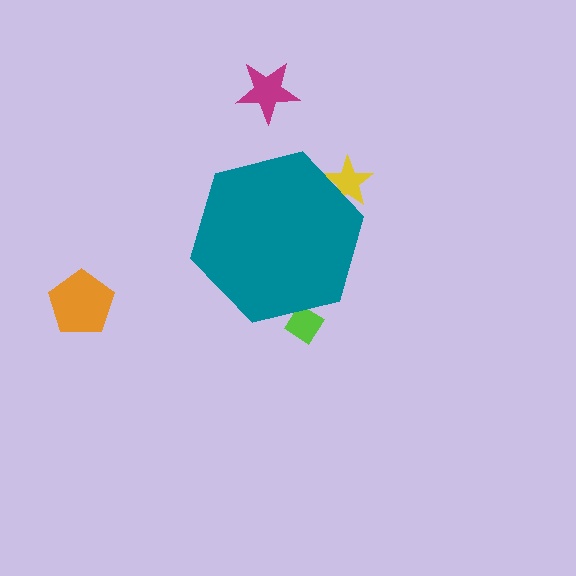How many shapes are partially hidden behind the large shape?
2 shapes are partially hidden.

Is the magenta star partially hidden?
No, the magenta star is fully visible.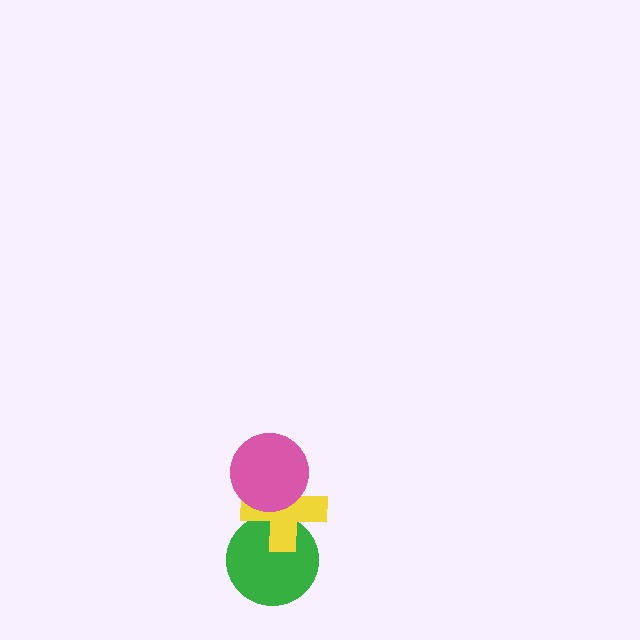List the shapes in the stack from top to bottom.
From top to bottom: the pink circle, the yellow cross, the green circle.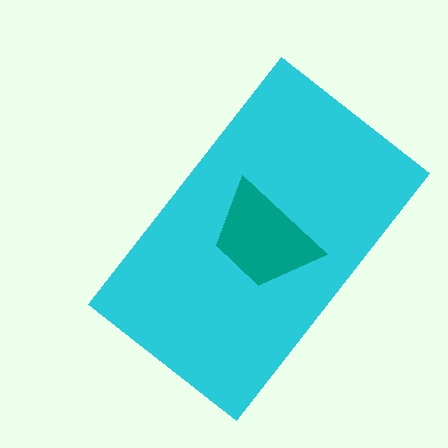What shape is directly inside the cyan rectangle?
The teal trapezoid.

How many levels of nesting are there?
2.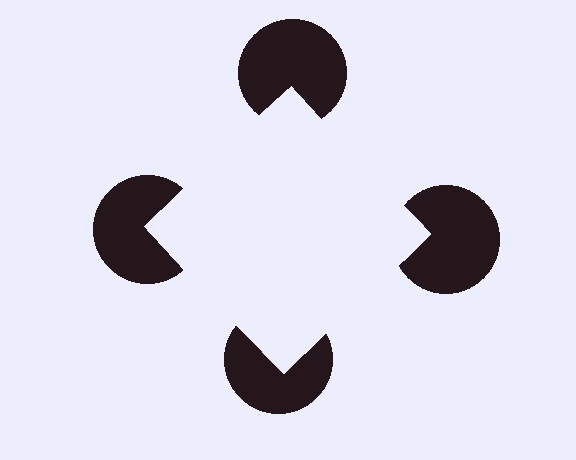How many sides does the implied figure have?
4 sides.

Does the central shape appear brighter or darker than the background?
It typically appears slightly brighter than the background, even though no actual brightness change is drawn.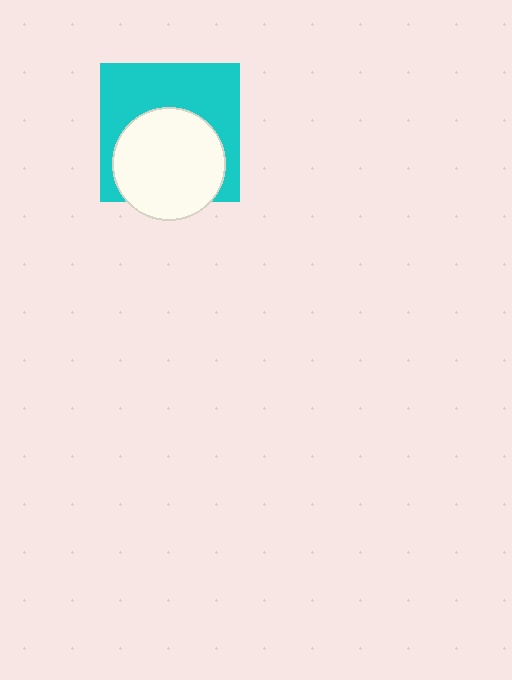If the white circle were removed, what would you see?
You would see the complete cyan square.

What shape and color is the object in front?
The object in front is a white circle.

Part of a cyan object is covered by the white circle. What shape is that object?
It is a square.